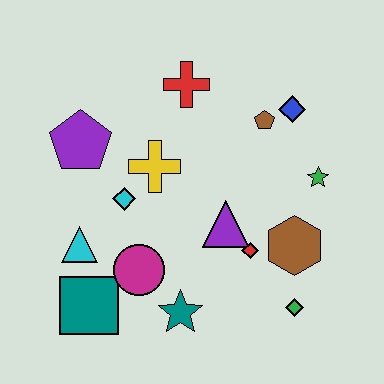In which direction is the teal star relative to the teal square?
The teal star is to the right of the teal square.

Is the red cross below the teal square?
No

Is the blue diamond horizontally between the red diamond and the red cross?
No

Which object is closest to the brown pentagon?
The blue diamond is closest to the brown pentagon.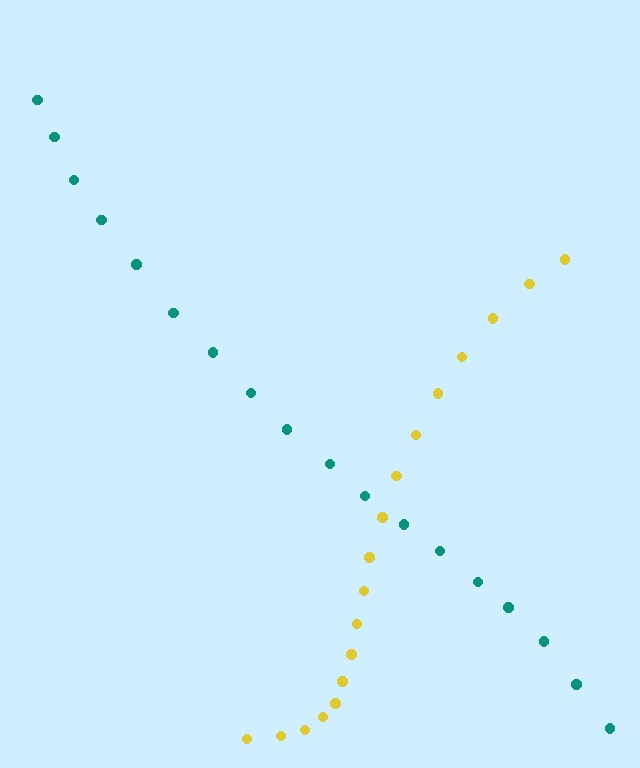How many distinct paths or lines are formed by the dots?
There are 2 distinct paths.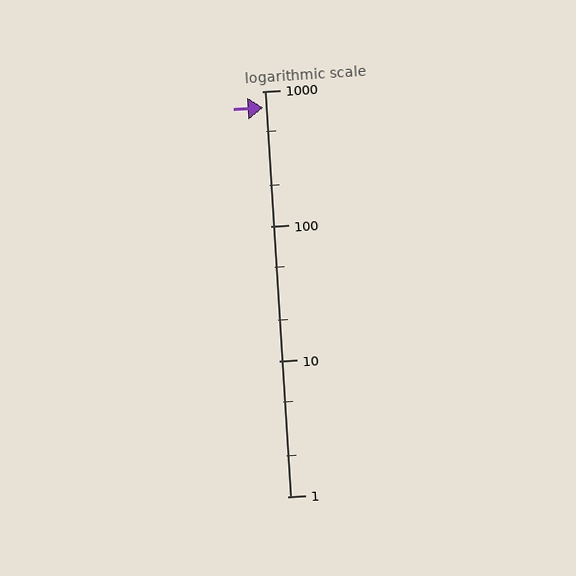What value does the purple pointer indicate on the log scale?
The pointer indicates approximately 760.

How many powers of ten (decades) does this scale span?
The scale spans 3 decades, from 1 to 1000.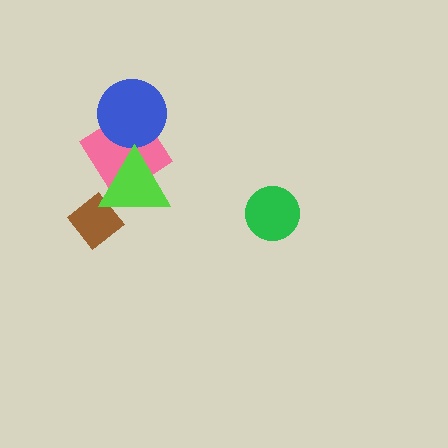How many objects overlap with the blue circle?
1 object overlaps with the blue circle.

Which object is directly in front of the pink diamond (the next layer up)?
The blue circle is directly in front of the pink diamond.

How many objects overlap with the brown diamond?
1 object overlaps with the brown diamond.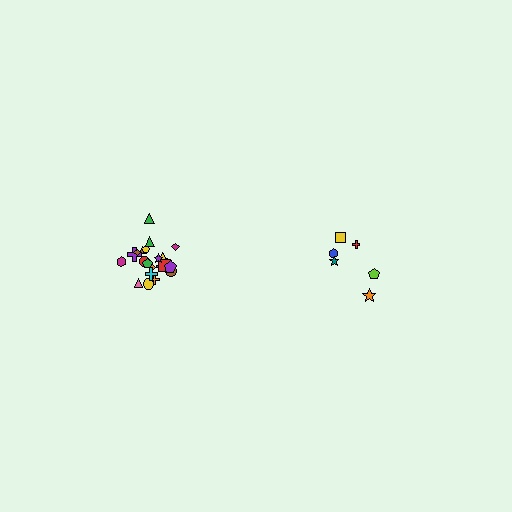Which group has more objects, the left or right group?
The left group.